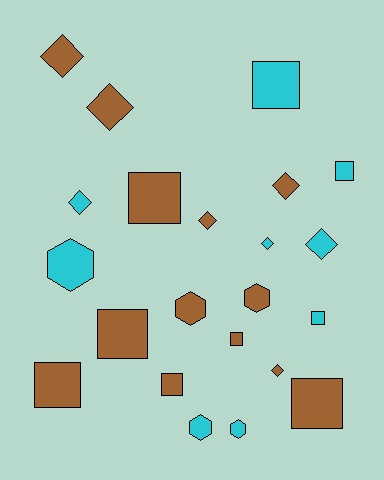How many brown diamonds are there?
There are 5 brown diamonds.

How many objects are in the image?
There are 22 objects.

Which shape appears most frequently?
Square, with 9 objects.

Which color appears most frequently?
Brown, with 13 objects.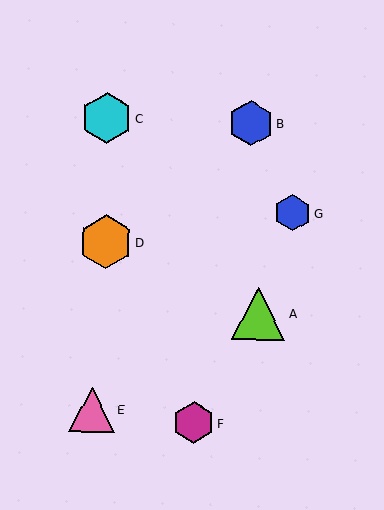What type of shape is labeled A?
Shape A is a lime triangle.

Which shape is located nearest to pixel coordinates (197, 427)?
The magenta hexagon (labeled F) at (194, 423) is nearest to that location.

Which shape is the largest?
The orange hexagon (labeled D) is the largest.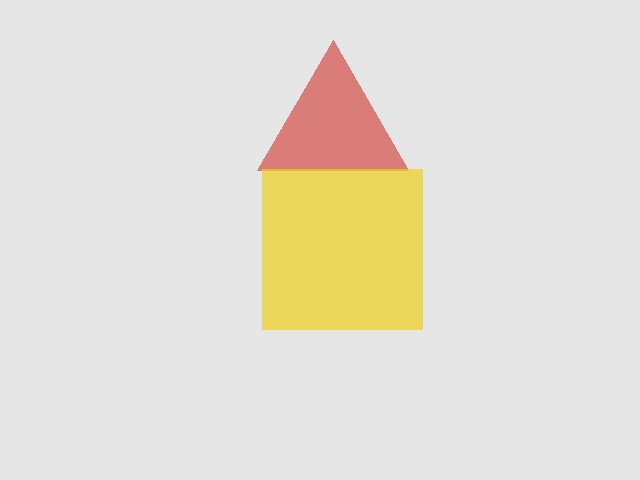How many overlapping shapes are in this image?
There are 2 overlapping shapes in the image.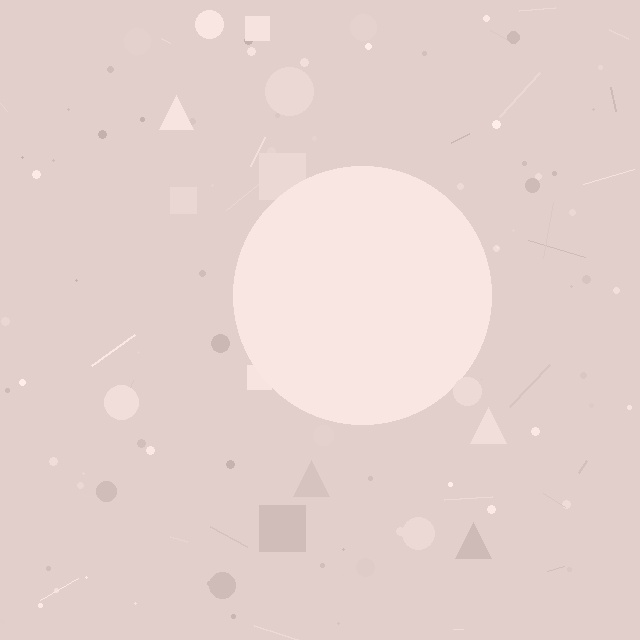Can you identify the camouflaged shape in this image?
The camouflaged shape is a circle.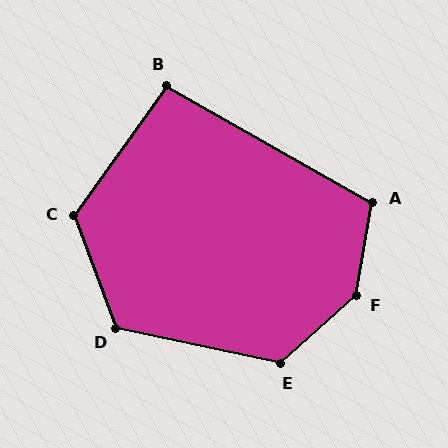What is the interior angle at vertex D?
Approximately 122 degrees (obtuse).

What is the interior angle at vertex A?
Approximately 110 degrees (obtuse).